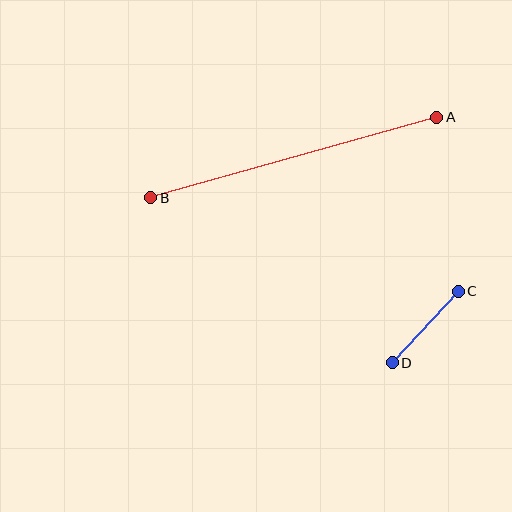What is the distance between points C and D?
The distance is approximately 98 pixels.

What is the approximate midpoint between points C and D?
The midpoint is at approximately (425, 327) pixels.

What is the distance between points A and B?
The distance is approximately 297 pixels.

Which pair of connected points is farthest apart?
Points A and B are farthest apart.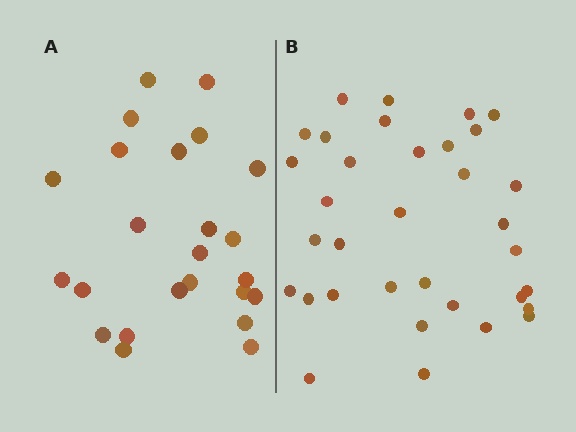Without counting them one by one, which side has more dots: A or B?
Region B (the right region) has more dots.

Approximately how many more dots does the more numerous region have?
Region B has roughly 10 or so more dots than region A.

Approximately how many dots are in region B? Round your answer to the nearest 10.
About 30 dots. (The exact count is 34, which rounds to 30.)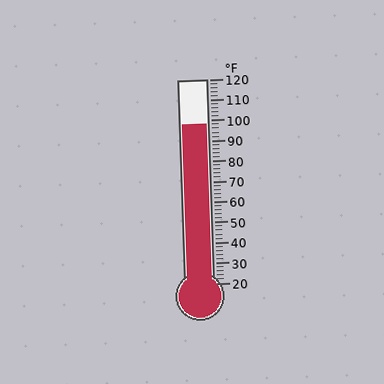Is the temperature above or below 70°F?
The temperature is above 70°F.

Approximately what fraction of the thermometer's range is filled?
The thermometer is filled to approximately 80% of its range.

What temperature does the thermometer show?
The thermometer shows approximately 98°F.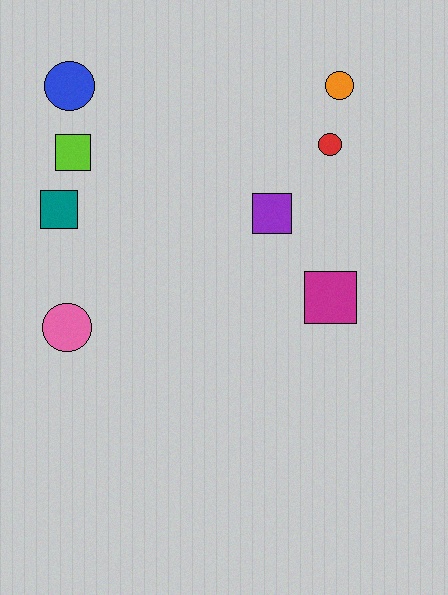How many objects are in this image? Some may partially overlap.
There are 8 objects.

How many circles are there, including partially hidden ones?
There are 4 circles.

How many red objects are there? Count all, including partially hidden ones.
There is 1 red object.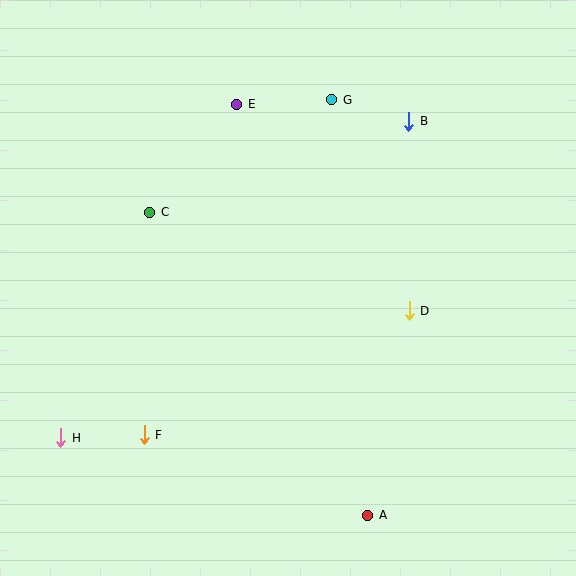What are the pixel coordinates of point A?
Point A is at (368, 515).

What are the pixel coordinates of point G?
Point G is at (332, 100).